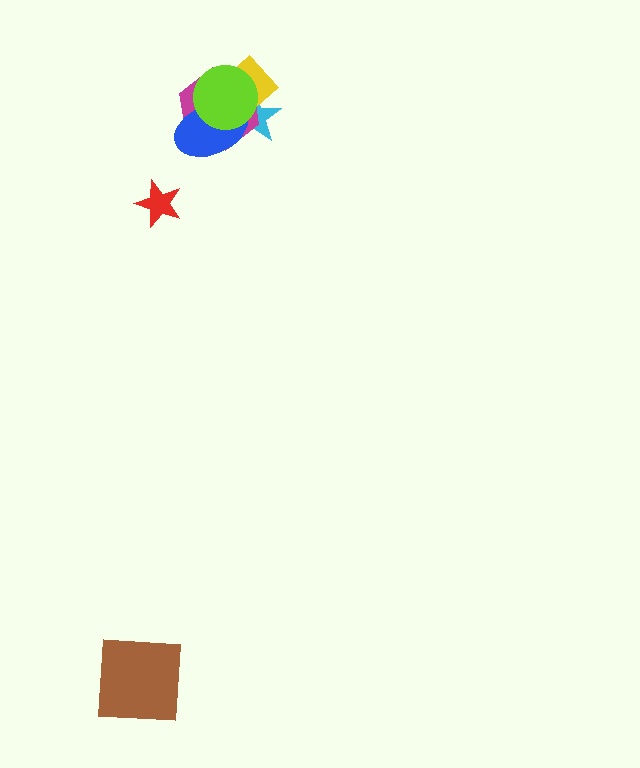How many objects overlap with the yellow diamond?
4 objects overlap with the yellow diamond.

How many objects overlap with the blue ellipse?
4 objects overlap with the blue ellipse.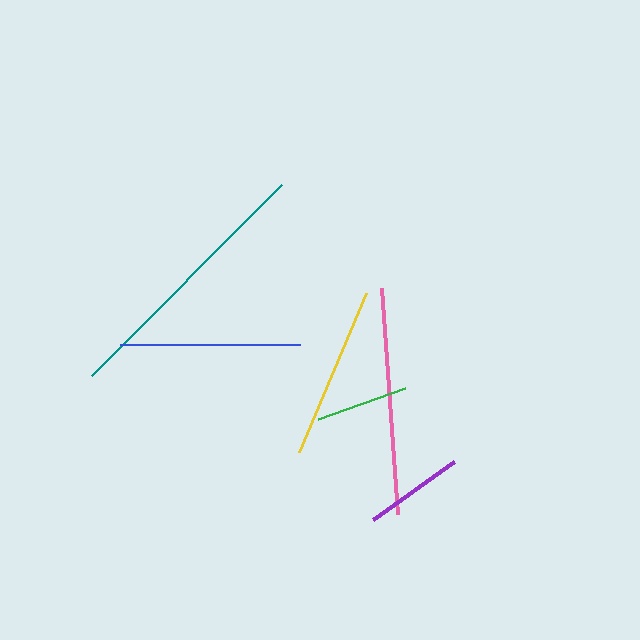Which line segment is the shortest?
The green line is the shortest at approximately 92 pixels.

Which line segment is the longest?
The teal line is the longest at approximately 269 pixels.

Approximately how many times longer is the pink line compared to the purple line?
The pink line is approximately 2.3 times the length of the purple line.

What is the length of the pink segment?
The pink segment is approximately 227 pixels long.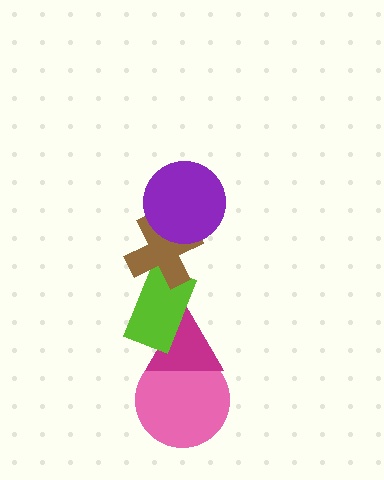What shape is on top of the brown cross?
The purple circle is on top of the brown cross.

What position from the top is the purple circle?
The purple circle is 1st from the top.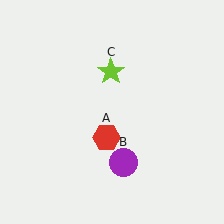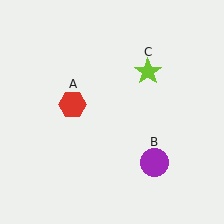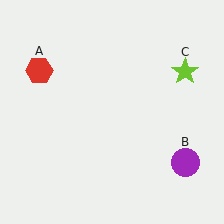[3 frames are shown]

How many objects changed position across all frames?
3 objects changed position: red hexagon (object A), purple circle (object B), lime star (object C).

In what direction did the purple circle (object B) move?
The purple circle (object B) moved right.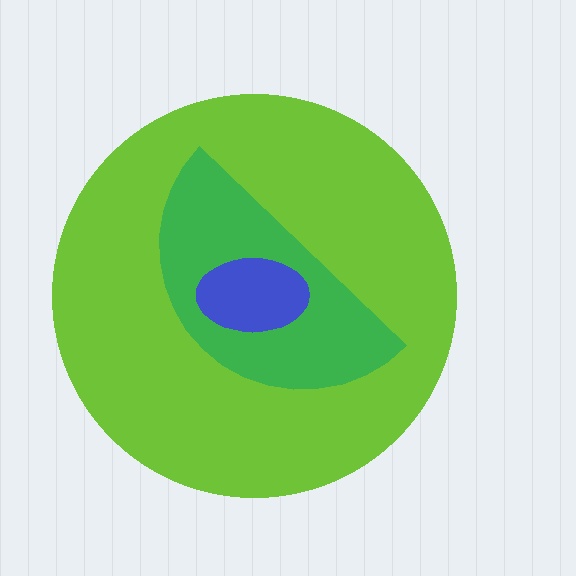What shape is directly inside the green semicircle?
The blue ellipse.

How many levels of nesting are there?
3.